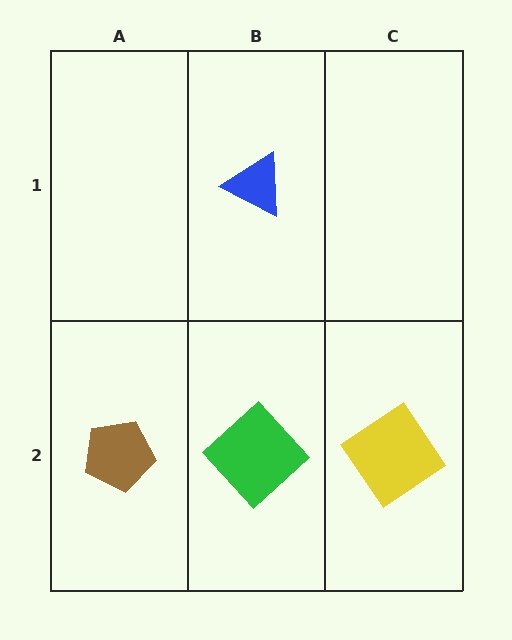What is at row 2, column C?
A yellow diamond.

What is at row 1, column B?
A blue triangle.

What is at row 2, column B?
A green diamond.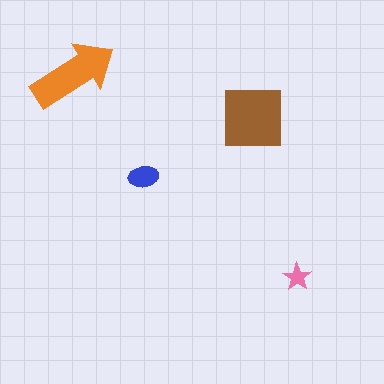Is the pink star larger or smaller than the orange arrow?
Smaller.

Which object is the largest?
The brown square.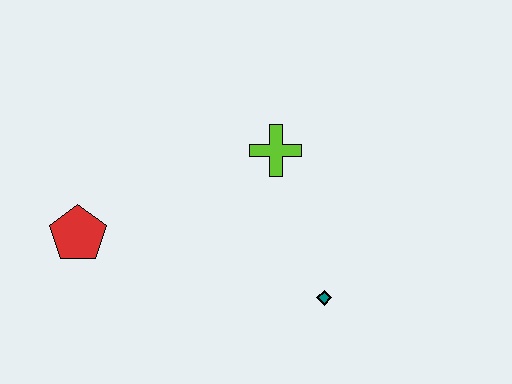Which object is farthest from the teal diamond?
The red pentagon is farthest from the teal diamond.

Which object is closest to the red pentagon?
The lime cross is closest to the red pentagon.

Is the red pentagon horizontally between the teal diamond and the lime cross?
No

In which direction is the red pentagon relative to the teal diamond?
The red pentagon is to the left of the teal diamond.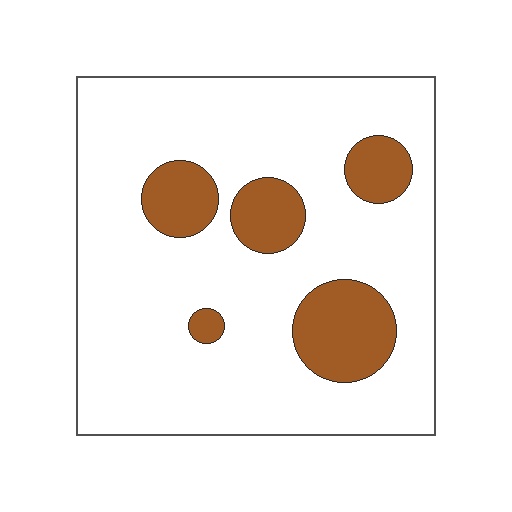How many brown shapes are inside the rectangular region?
5.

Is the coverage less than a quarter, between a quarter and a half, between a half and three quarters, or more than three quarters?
Less than a quarter.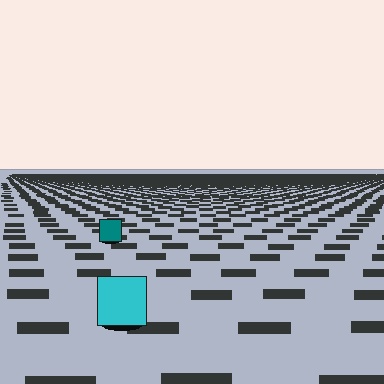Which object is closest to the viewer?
The cyan square is closest. The texture marks near it are larger and more spread out.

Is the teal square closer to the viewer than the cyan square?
No. The cyan square is closer — you can tell from the texture gradient: the ground texture is coarser near it.